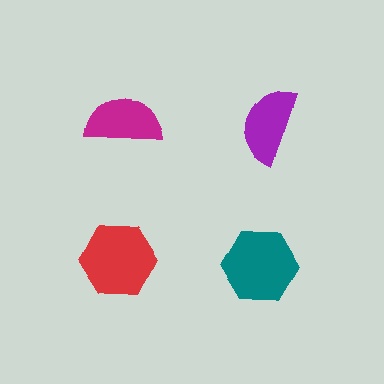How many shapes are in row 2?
2 shapes.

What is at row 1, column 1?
A magenta semicircle.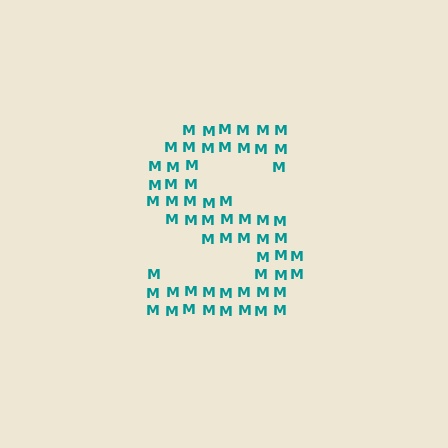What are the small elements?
The small elements are letter M's.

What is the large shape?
The large shape is the letter S.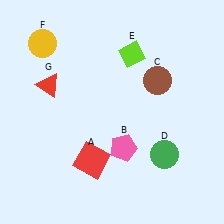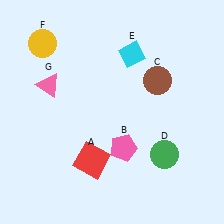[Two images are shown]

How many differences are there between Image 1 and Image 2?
There are 2 differences between the two images.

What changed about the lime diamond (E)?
In Image 1, E is lime. In Image 2, it changed to cyan.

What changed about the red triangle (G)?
In Image 1, G is red. In Image 2, it changed to pink.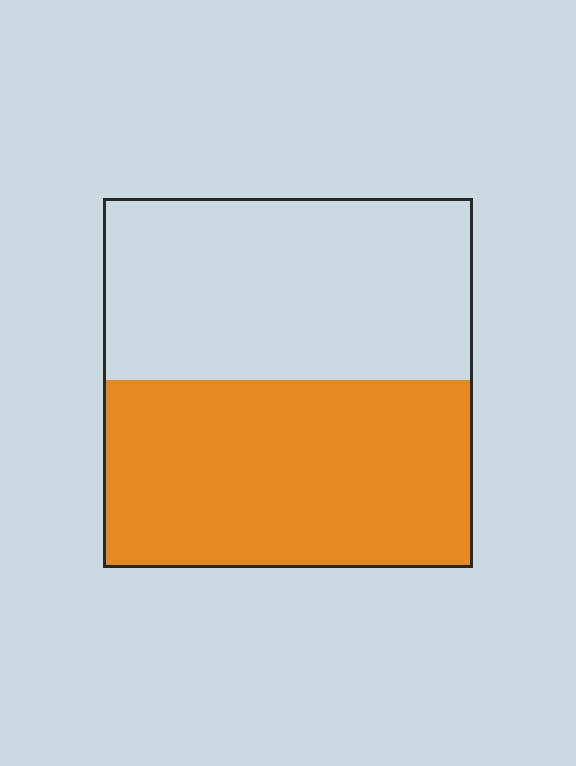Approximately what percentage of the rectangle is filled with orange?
Approximately 50%.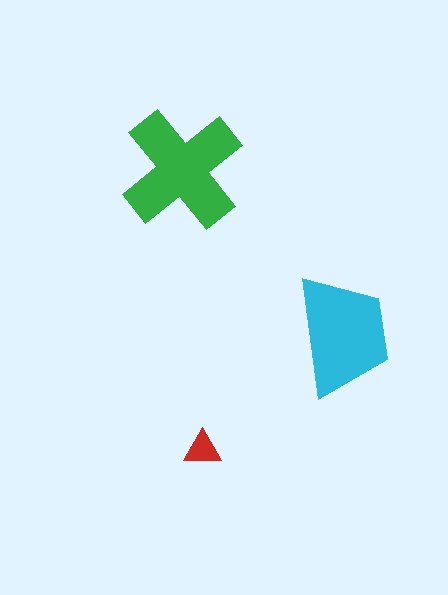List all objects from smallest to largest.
The red triangle, the cyan trapezoid, the green cross.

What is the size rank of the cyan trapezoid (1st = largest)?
2nd.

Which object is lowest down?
The red triangle is bottommost.